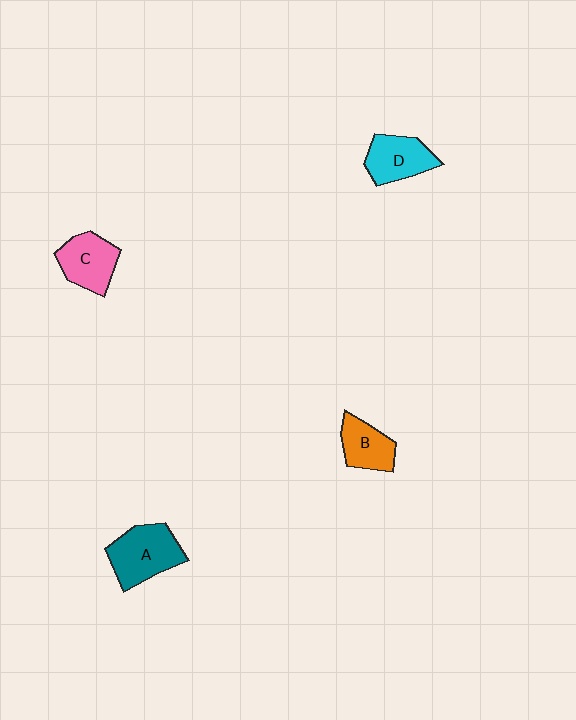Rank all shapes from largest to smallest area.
From largest to smallest: A (teal), C (pink), D (cyan), B (orange).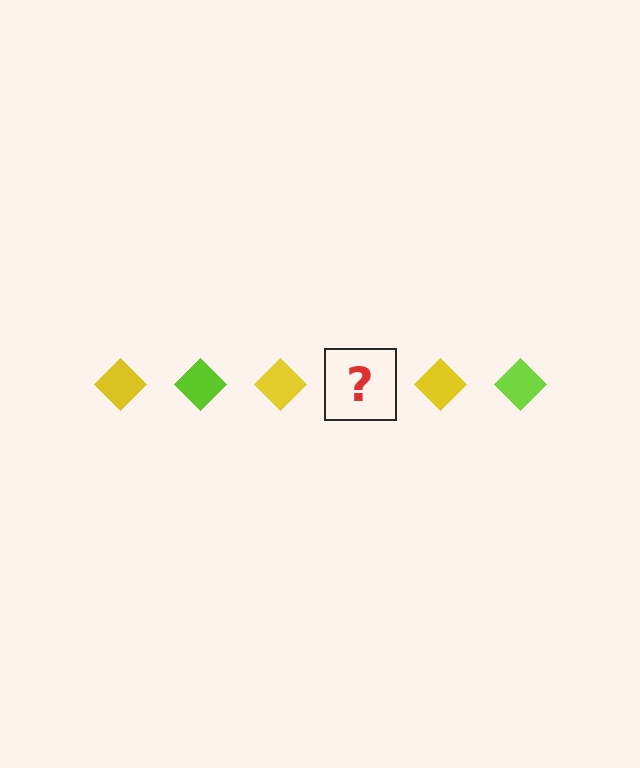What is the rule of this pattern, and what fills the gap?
The rule is that the pattern cycles through yellow, lime diamonds. The gap should be filled with a lime diamond.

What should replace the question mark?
The question mark should be replaced with a lime diamond.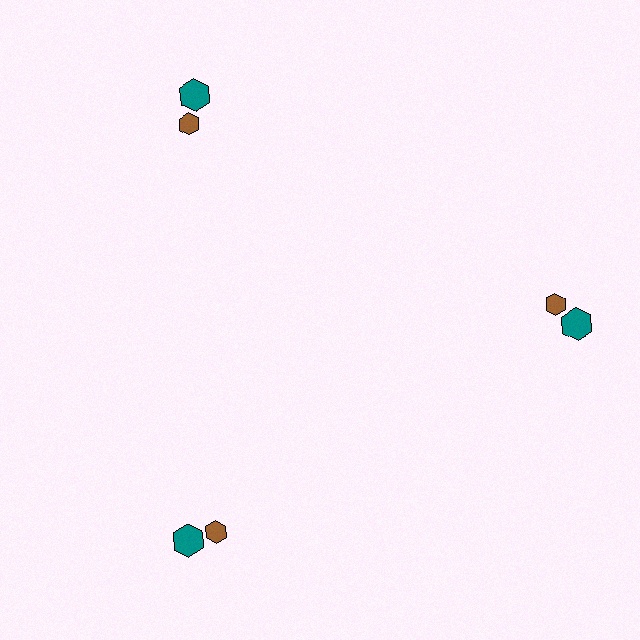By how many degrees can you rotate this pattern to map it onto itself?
The pattern maps onto itself every 120 degrees of rotation.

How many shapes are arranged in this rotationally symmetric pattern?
There are 6 shapes, arranged in 3 groups of 2.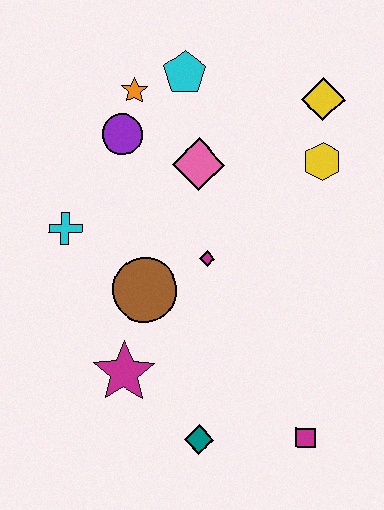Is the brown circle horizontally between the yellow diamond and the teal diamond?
No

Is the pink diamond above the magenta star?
Yes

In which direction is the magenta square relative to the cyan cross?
The magenta square is to the right of the cyan cross.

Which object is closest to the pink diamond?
The purple circle is closest to the pink diamond.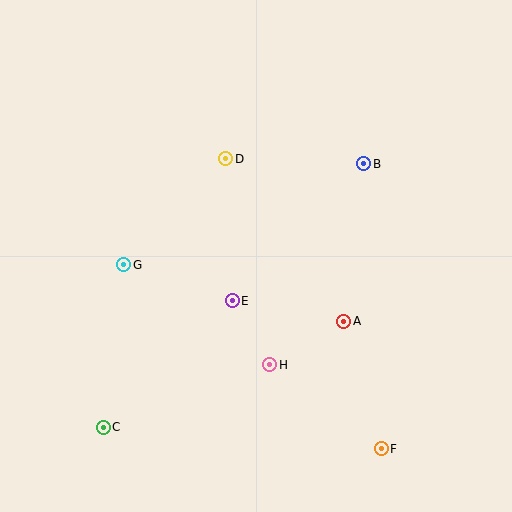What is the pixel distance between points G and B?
The distance between G and B is 261 pixels.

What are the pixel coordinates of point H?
Point H is at (270, 365).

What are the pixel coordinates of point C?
Point C is at (103, 427).